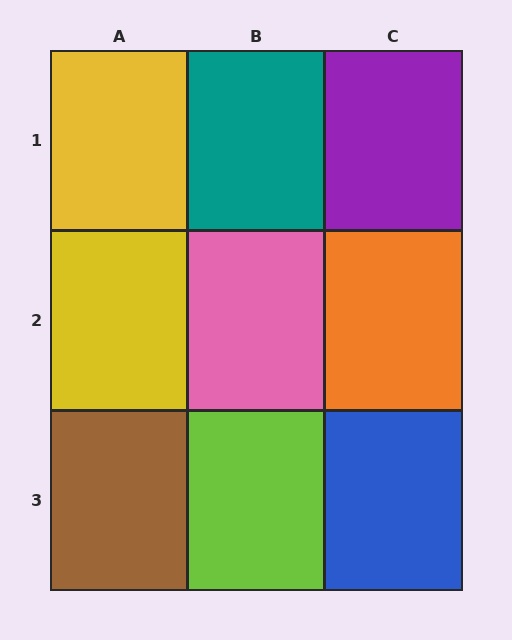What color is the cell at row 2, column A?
Yellow.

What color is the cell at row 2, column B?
Pink.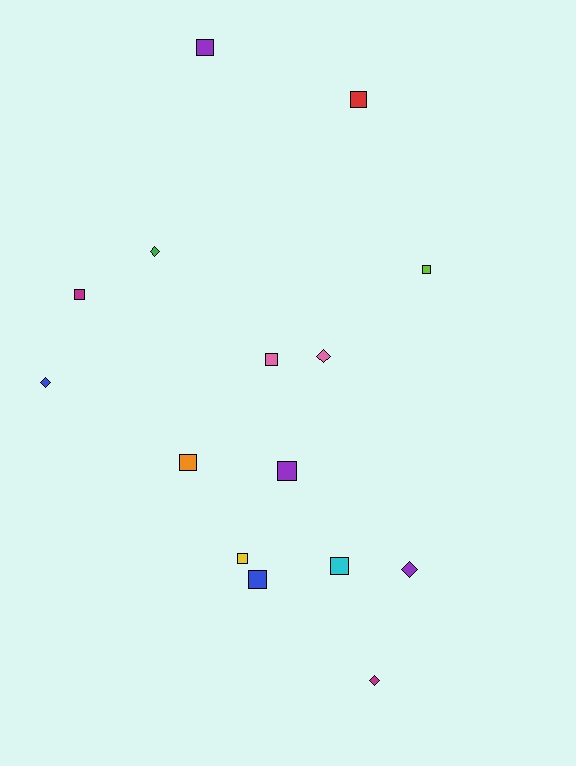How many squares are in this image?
There are 10 squares.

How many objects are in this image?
There are 15 objects.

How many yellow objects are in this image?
There is 1 yellow object.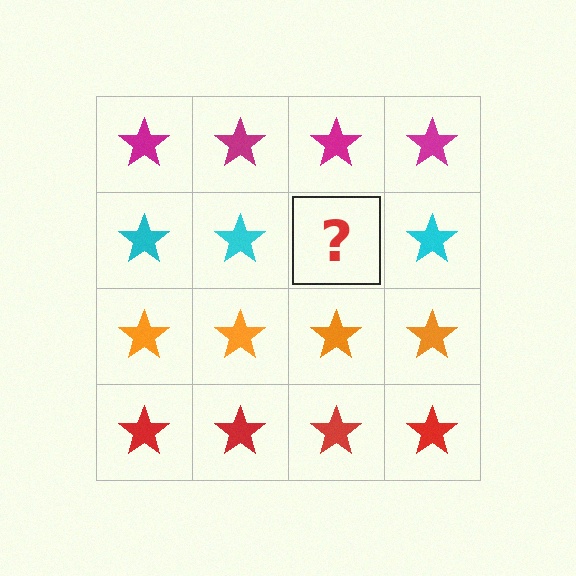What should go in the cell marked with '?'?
The missing cell should contain a cyan star.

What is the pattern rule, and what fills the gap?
The rule is that each row has a consistent color. The gap should be filled with a cyan star.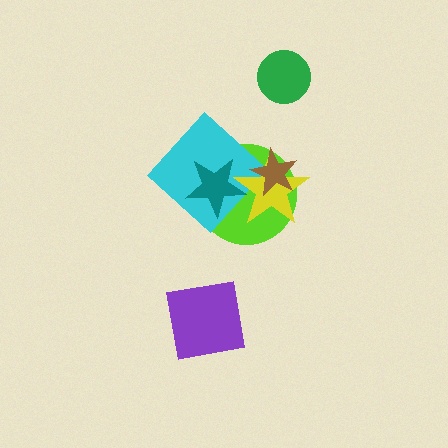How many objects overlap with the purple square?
0 objects overlap with the purple square.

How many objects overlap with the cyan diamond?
3 objects overlap with the cyan diamond.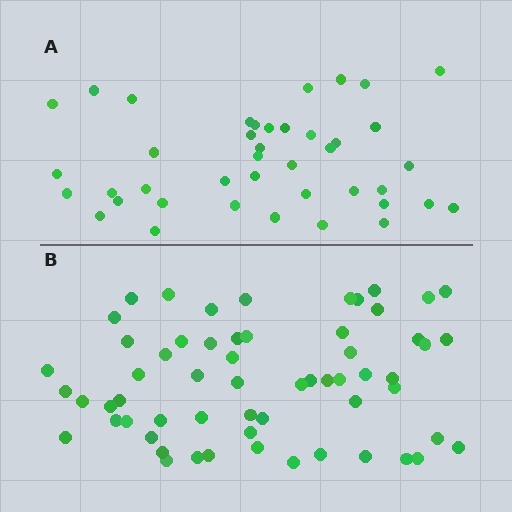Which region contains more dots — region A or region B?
Region B (the bottom region) has more dots.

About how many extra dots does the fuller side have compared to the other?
Region B has approximately 20 more dots than region A.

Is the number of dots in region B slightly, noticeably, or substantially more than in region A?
Region B has substantially more. The ratio is roughly 1.5 to 1.